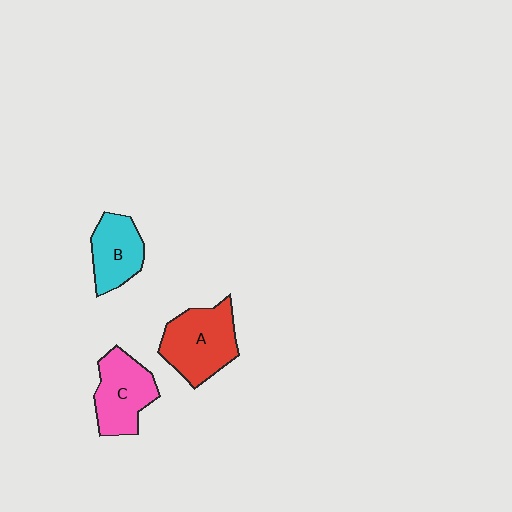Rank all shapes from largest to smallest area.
From largest to smallest: A (red), C (pink), B (cyan).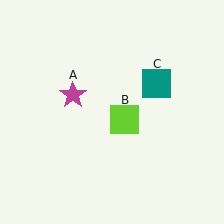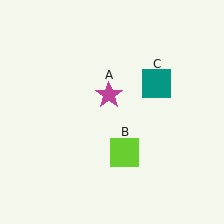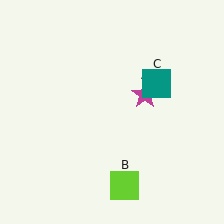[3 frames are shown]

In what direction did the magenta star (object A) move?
The magenta star (object A) moved right.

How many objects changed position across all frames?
2 objects changed position: magenta star (object A), lime square (object B).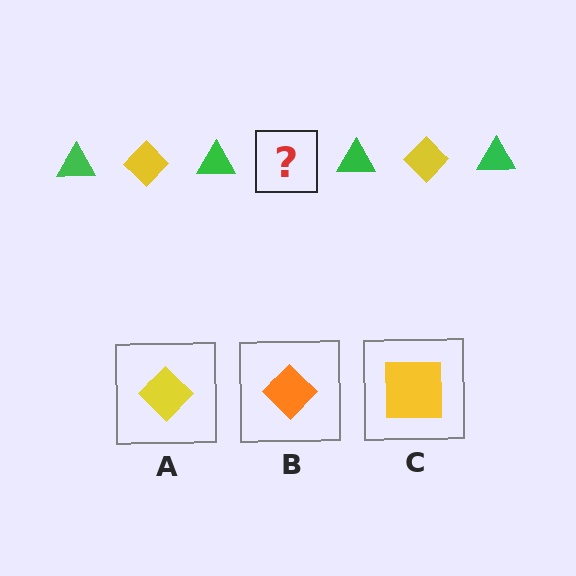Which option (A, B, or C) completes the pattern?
A.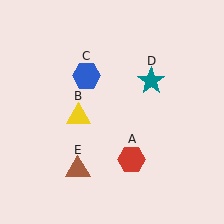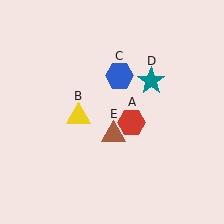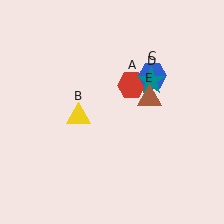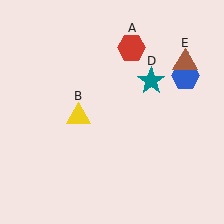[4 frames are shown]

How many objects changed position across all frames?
3 objects changed position: red hexagon (object A), blue hexagon (object C), brown triangle (object E).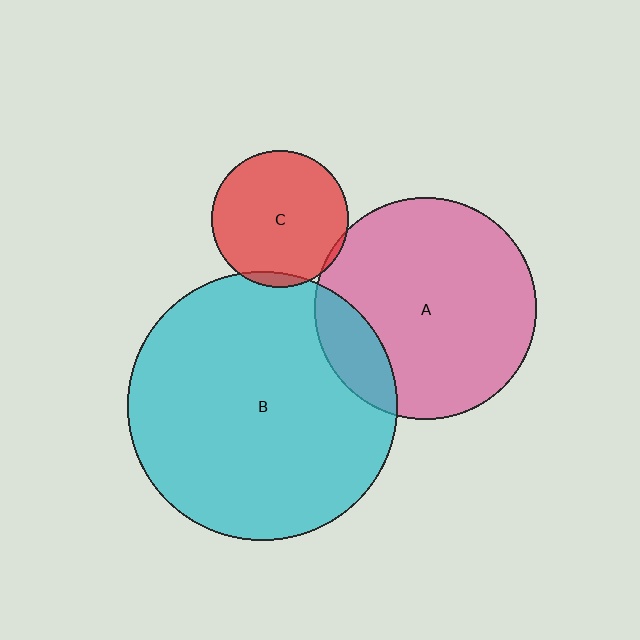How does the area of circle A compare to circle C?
Approximately 2.6 times.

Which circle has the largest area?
Circle B (cyan).